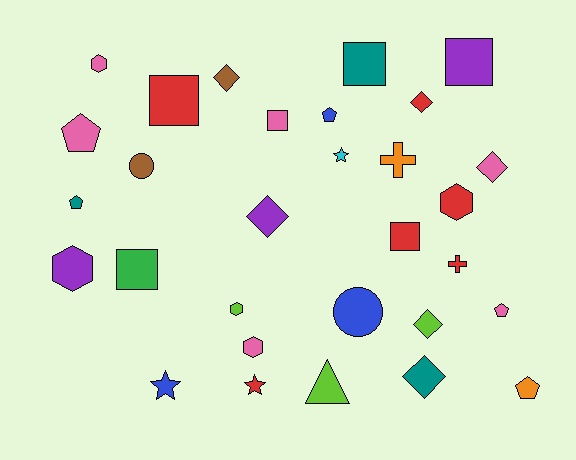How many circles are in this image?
There are 2 circles.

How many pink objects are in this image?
There are 6 pink objects.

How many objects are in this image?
There are 30 objects.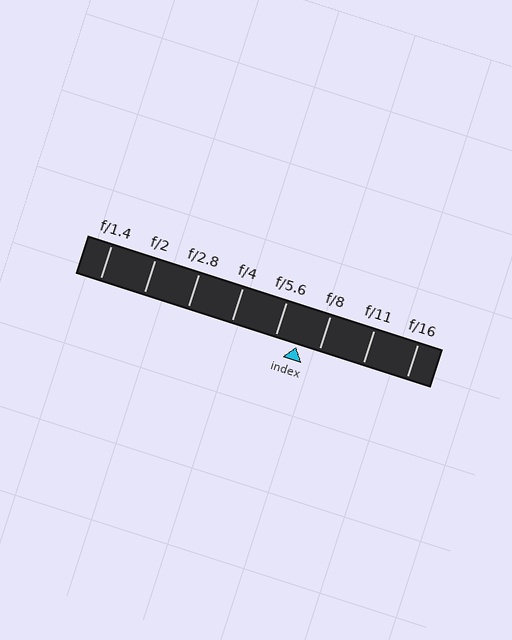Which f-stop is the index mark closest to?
The index mark is closest to f/8.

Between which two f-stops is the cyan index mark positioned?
The index mark is between f/5.6 and f/8.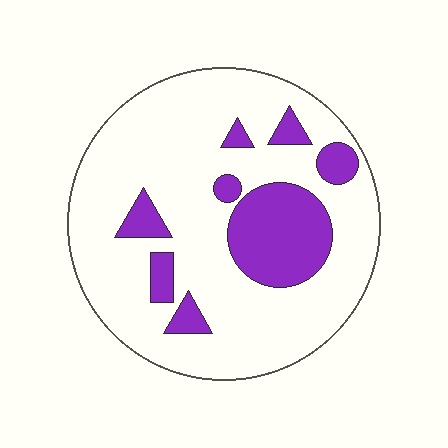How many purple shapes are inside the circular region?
8.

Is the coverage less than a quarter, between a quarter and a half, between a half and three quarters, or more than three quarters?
Less than a quarter.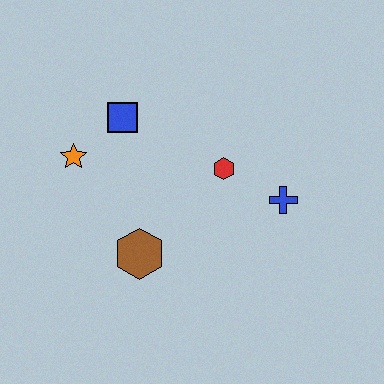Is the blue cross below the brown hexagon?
No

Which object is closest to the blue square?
The orange star is closest to the blue square.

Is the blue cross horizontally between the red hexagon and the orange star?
No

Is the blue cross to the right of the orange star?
Yes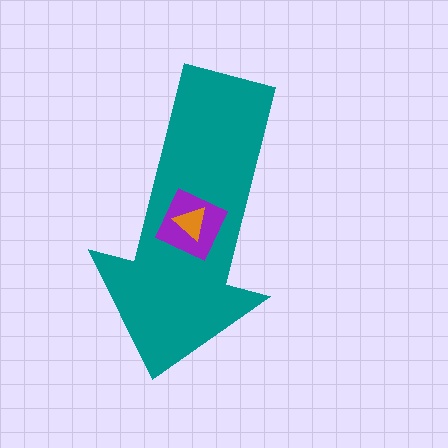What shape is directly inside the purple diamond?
The orange triangle.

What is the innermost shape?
The orange triangle.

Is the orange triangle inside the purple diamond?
Yes.